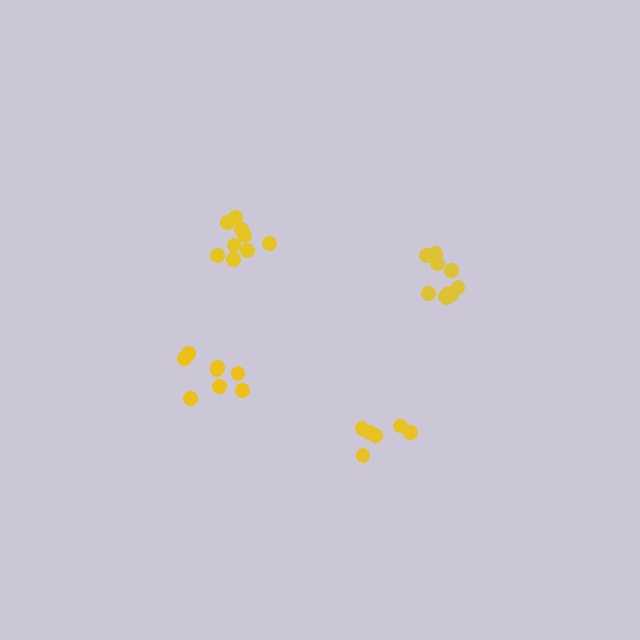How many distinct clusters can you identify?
There are 4 distinct clusters.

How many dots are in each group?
Group 1: 6 dots, Group 2: 10 dots, Group 3: 8 dots, Group 4: 9 dots (33 total).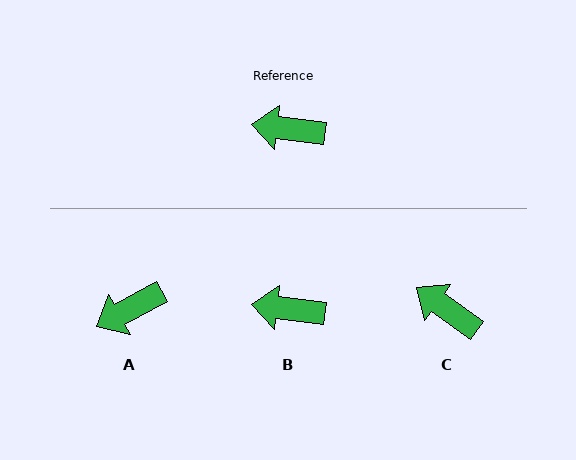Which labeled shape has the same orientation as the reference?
B.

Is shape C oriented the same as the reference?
No, it is off by about 29 degrees.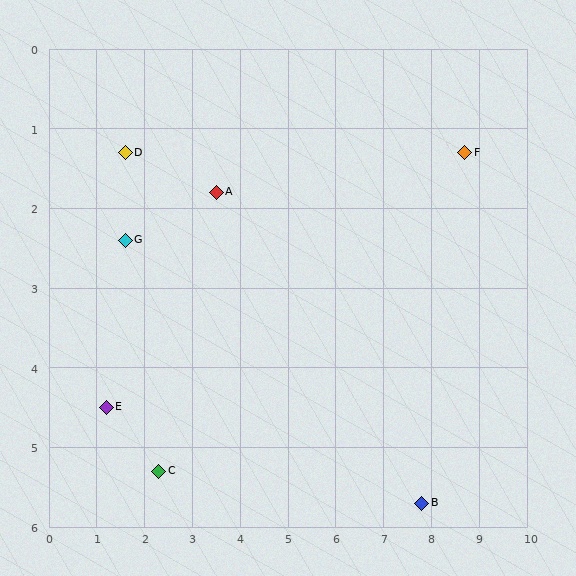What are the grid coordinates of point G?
Point G is at approximately (1.6, 2.4).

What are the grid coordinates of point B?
Point B is at approximately (7.8, 5.7).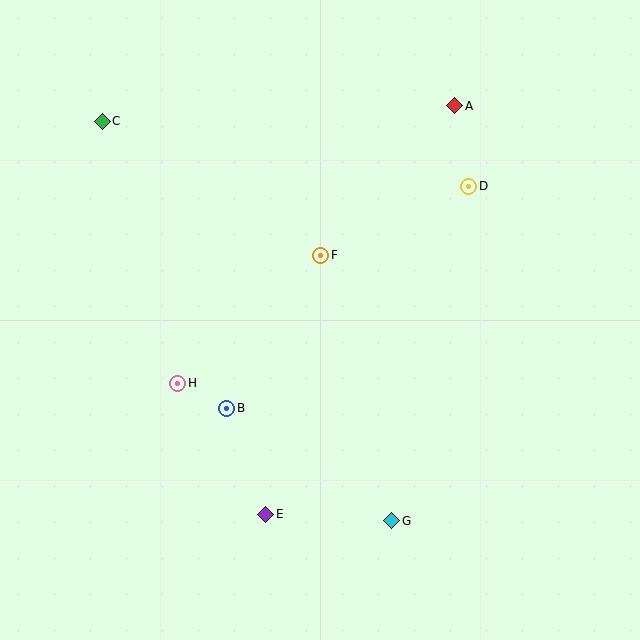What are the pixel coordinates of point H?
Point H is at (178, 383).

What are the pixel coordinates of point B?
Point B is at (227, 408).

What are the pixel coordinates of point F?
Point F is at (321, 255).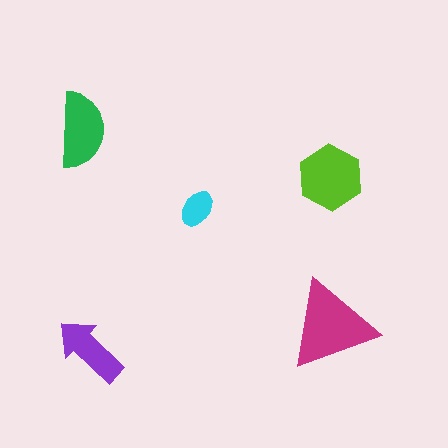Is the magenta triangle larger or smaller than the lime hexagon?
Larger.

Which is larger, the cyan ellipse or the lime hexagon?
The lime hexagon.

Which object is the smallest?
The cyan ellipse.